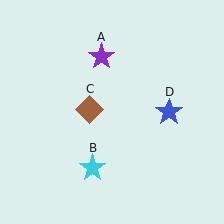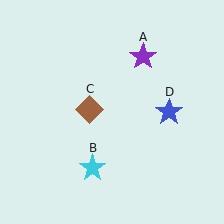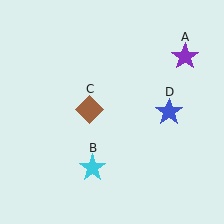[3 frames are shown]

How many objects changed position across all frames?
1 object changed position: purple star (object A).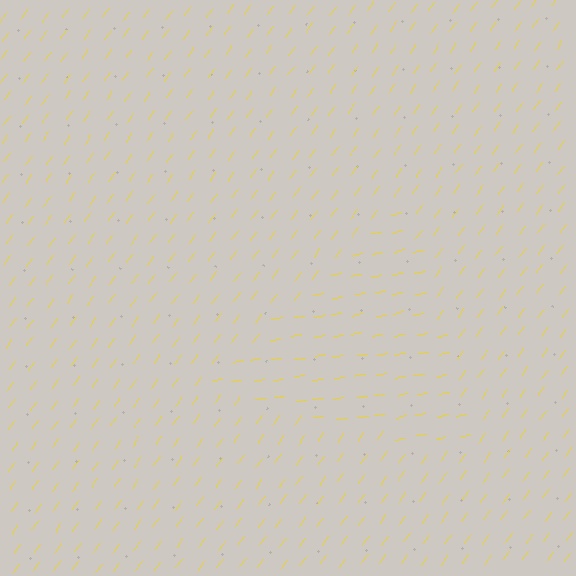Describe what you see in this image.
The image is filled with small yellow line segments. A triangle region in the image has lines oriented differently from the surrounding lines, creating a visible texture boundary.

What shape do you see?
I see a triangle.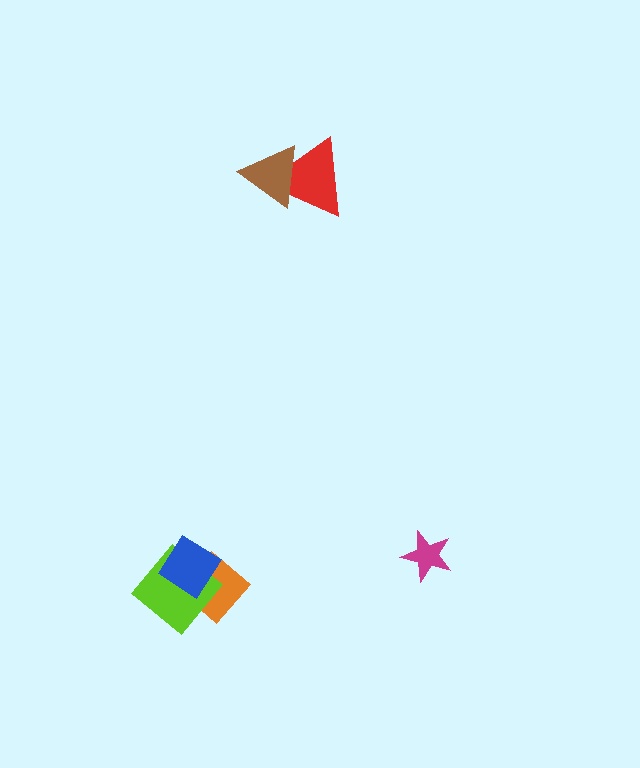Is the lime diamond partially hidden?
Yes, it is partially covered by another shape.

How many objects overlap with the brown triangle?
1 object overlaps with the brown triangle.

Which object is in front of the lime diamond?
The blue diamond is in front of the lime diamond.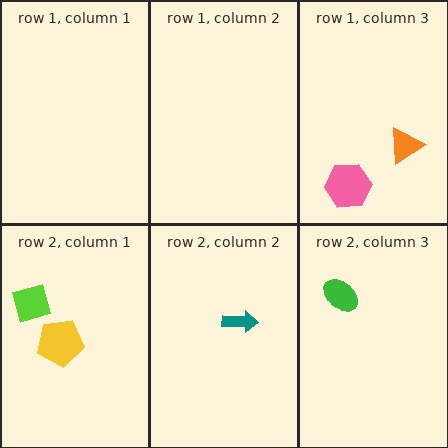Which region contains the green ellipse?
The row 2, column 3 region.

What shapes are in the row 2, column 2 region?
The teal arrow.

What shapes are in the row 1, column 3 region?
The pink hexagon, the orange triangle.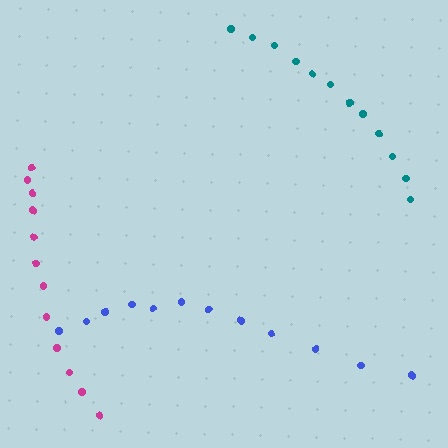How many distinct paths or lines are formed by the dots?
There are 3 distinct paths.